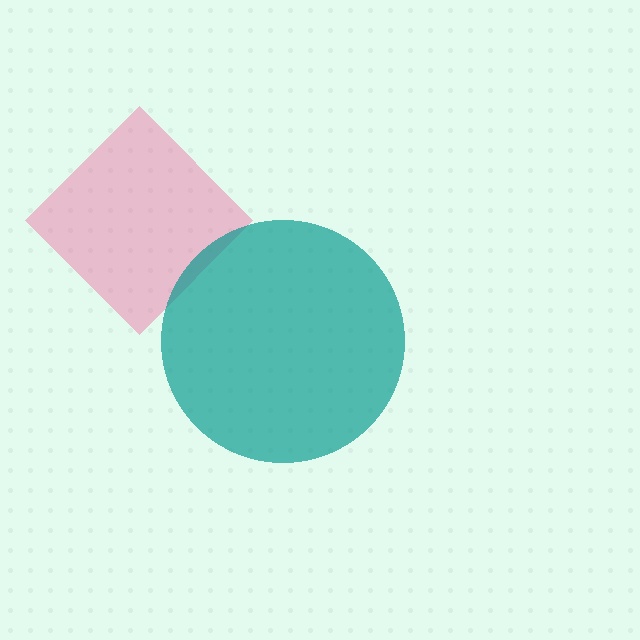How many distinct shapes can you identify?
There are 2 distinct shapes: a pink diamond, a teal circle.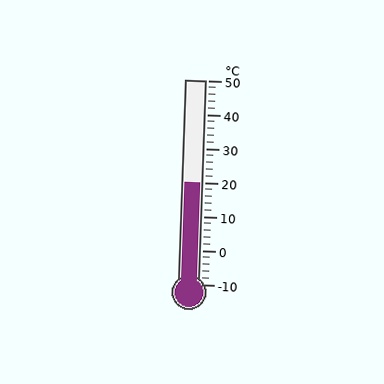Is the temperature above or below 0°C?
The temperature is above 0°C.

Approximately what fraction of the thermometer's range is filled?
The thermometer is filled to approximately 50% of its range.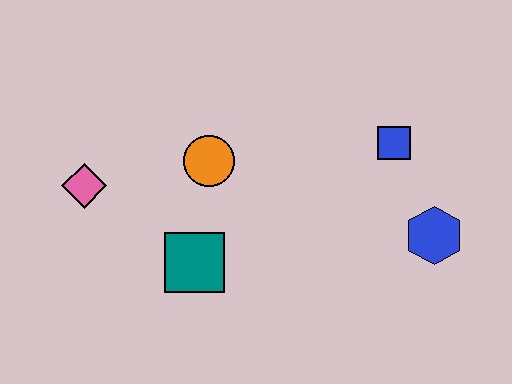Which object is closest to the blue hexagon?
The blue square is closest to the blue hexagon.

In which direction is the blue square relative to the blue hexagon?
The blue square is above the blue hexagon.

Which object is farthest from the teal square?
The blue hexagon is farthest from the teal square.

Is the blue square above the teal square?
Yes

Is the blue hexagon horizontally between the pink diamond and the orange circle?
No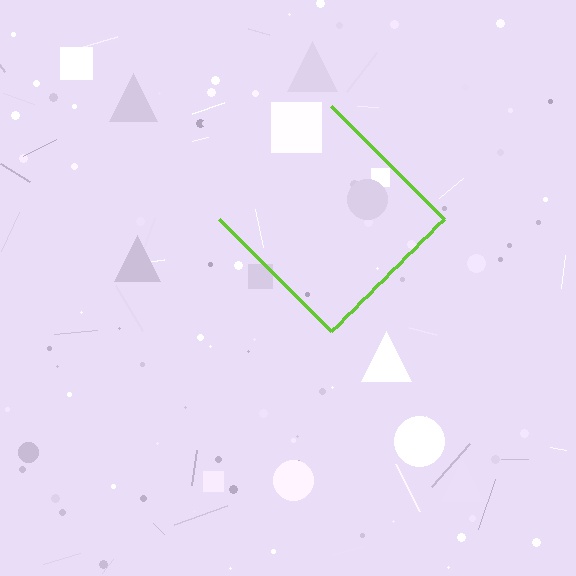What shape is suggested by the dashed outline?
The dashed outline suggests a diamond.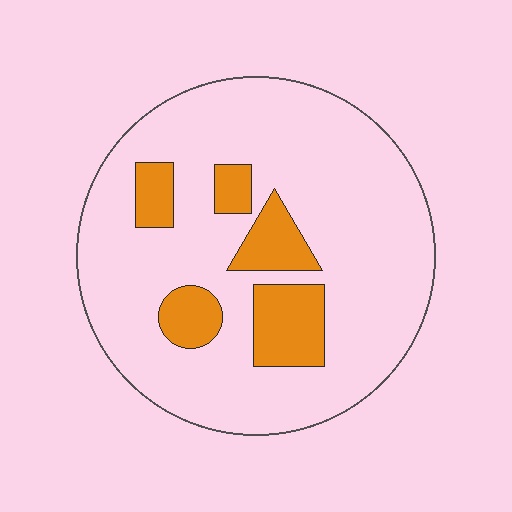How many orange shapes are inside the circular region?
5.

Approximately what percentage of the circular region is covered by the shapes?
Approximately 15%.